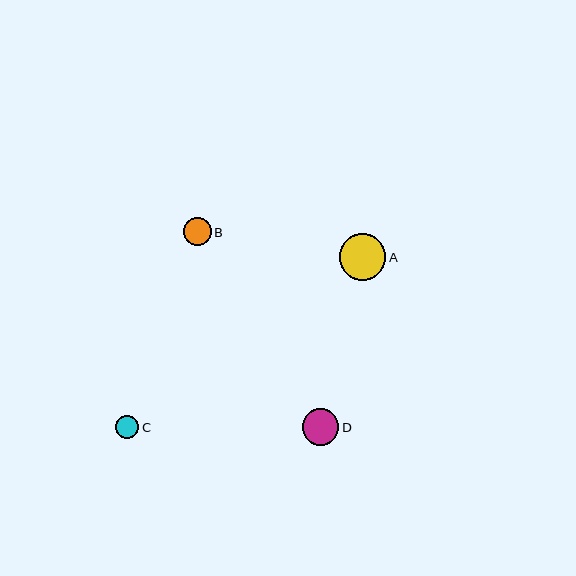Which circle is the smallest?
Circle C is the smallest with a size of approximately 23 pixels.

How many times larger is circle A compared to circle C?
Circle A is approximately 2.0 times the size of circle C.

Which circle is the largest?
Circle A is the largest with a size of approximately 46 pixels.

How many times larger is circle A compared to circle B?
Circle A is approximately 1.7 times the size of circle B.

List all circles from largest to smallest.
From largest to smallest: A, D, B, C.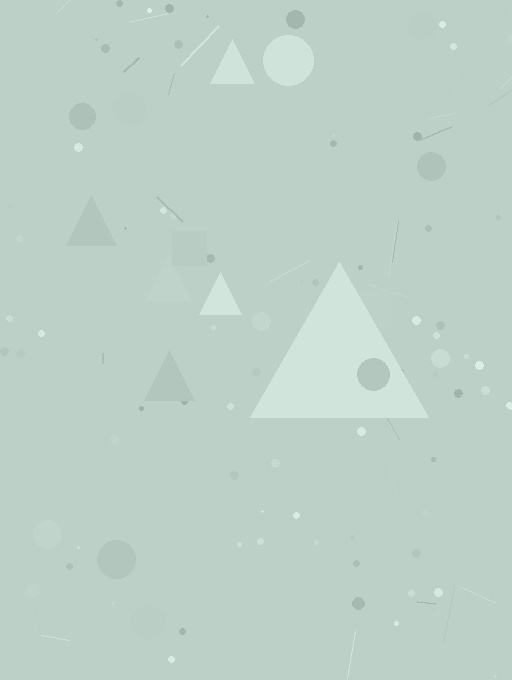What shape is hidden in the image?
A triangle is hidden in the image.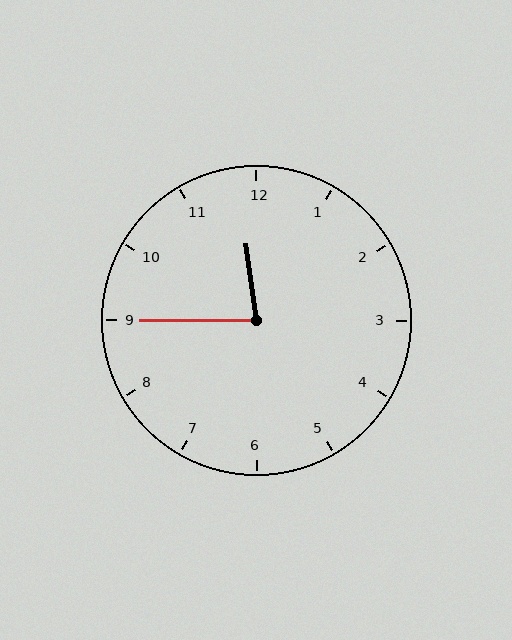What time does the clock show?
11:45.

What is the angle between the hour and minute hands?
Approximately 82 degrees.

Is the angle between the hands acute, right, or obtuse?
It is acute.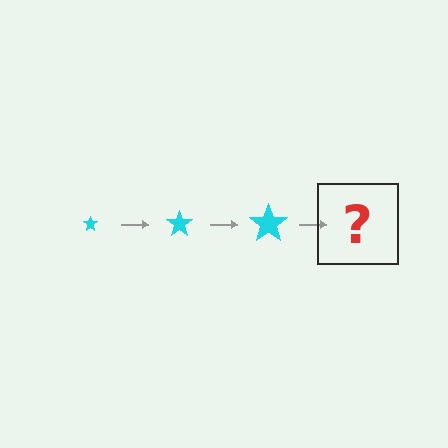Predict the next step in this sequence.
The next step is a cyan star, larger than the previous one.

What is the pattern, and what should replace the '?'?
The pattern is that the star gets progressively larger each step. The '?' should be a cyan star, larger than the previous one.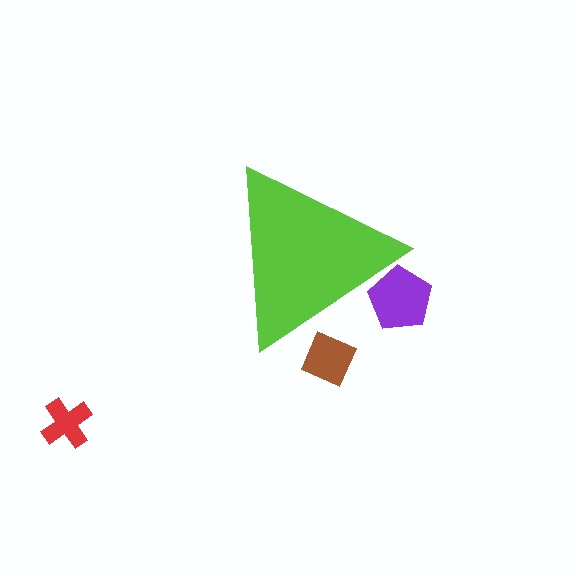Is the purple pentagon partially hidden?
Yes, the purple pentagon is partially hidden behind the lime triangle.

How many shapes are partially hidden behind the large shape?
2 shapes are partially hidden.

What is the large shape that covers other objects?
A lime triangle.